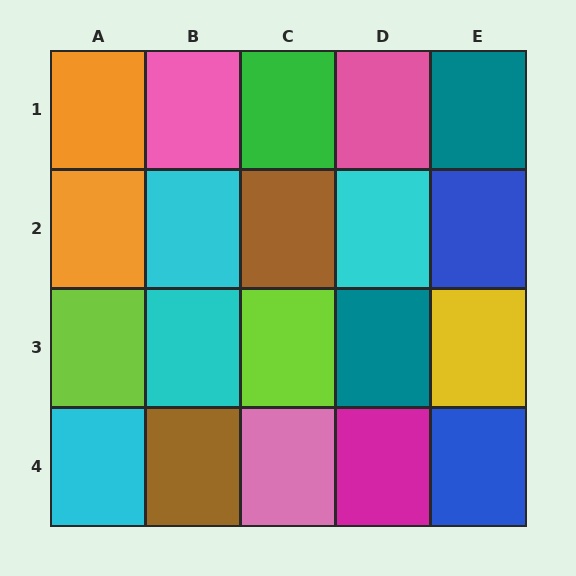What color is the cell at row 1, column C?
Green.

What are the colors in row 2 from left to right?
Orange, cyan, brown, cyan, blue.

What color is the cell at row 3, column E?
Yellow.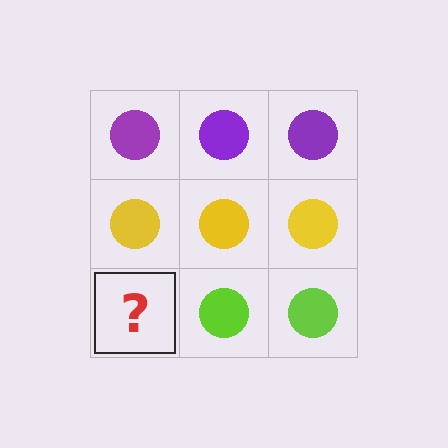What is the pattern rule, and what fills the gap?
The rule is that each row has a consistent color. The gap should be filled with a lime circle.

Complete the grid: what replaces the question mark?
The question mark should be replaced with a lime circle.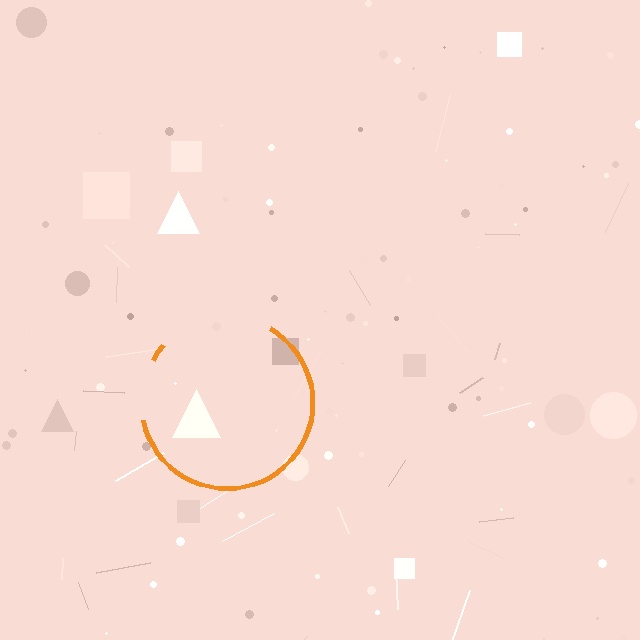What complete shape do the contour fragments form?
The contour fragments form a circle.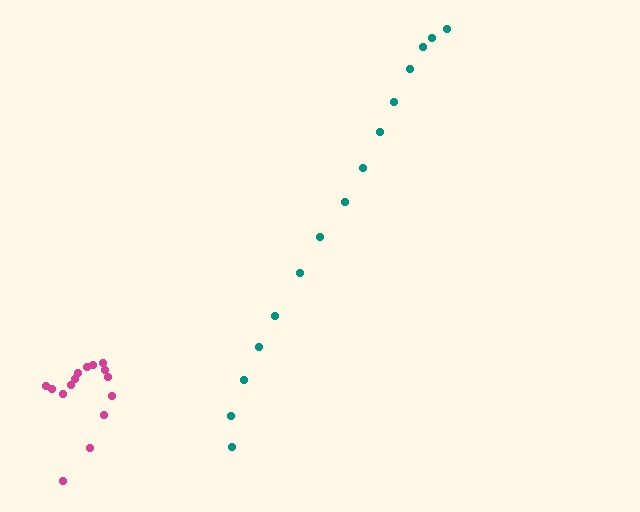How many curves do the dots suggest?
There are 2 distinct paths.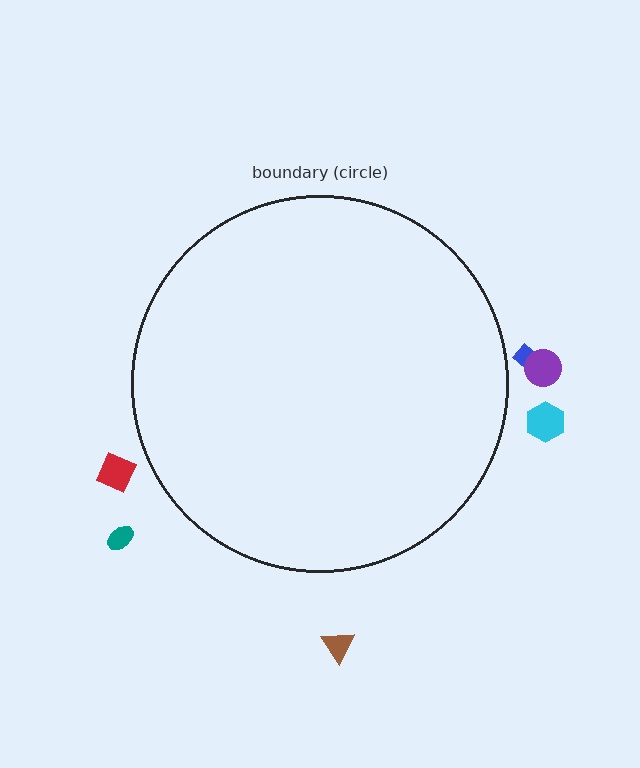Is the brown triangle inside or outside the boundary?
Outside.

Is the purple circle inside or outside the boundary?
Outside.